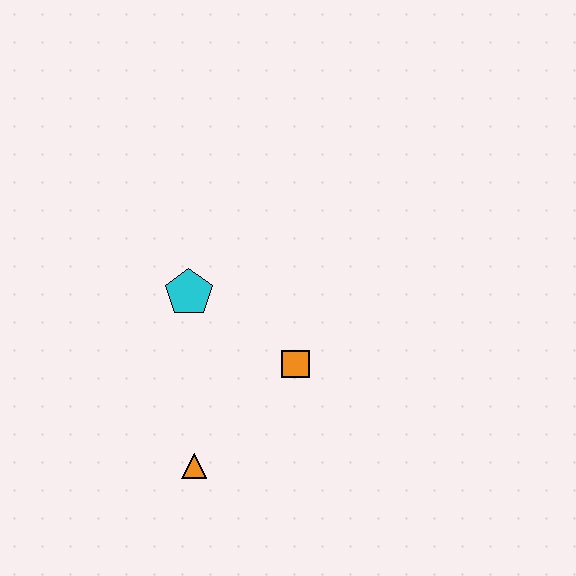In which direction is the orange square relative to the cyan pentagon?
The orange square is to the right of the cyan pentagon.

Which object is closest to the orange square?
The cyan pentagon is closest to the orange square.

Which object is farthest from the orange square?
The orange triangle is farthest from the orange square.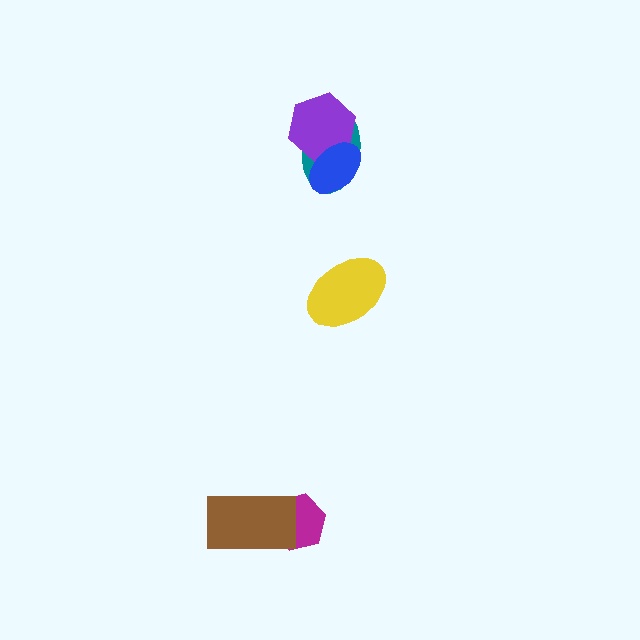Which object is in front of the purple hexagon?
The blue ellipse is in front of the purple hexagon.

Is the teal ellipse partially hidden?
Yes, it is partially covered by another shape.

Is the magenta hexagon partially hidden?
Yes, it is partially covered by another shape.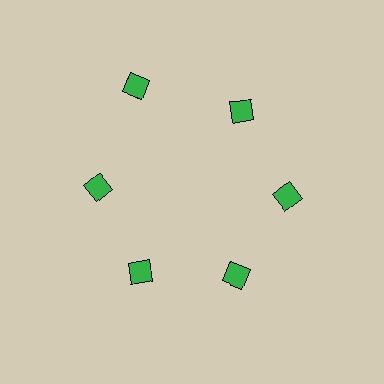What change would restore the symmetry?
The symmetry would be restored by moving it inward, back onto the ring so that all 6 diamonds sit at equal angles and equal distance from the center.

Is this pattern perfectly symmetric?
No. The 6 green diamonds are arranged in a ring, but one element near the 11 o'clock position is pushed outward from the center, breaking the 6-fold rotational symmetry.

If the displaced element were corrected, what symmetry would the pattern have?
It would have 6-fold rotational symmetry — the pattern would map onto itself every 60 degrees.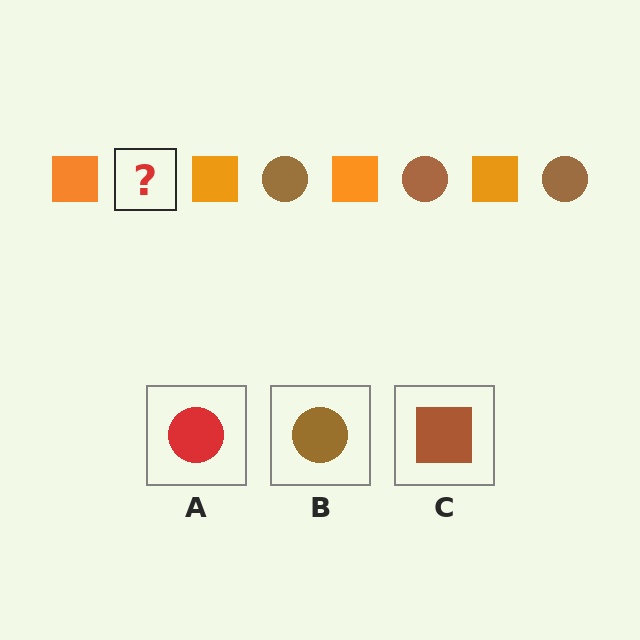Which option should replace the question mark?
Option B.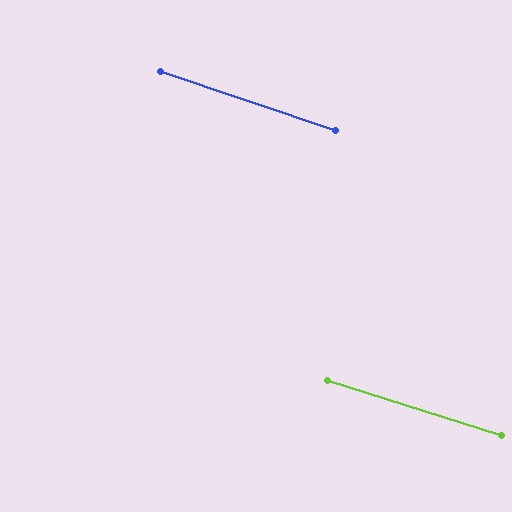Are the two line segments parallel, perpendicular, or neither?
Parallel — their directions differ by only 1.4°.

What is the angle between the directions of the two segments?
Approximately 1 degree.